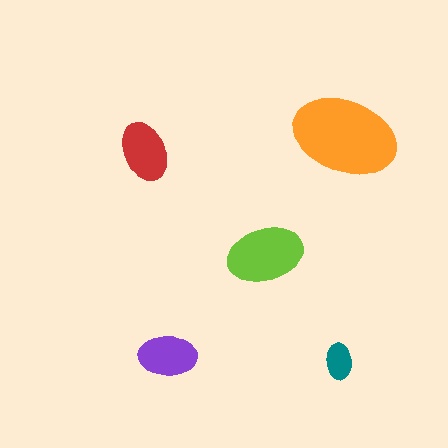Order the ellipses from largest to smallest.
the orange one, the lime one, the red one, the purple one, the teal one.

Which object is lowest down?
The teal ellipse is bottommost.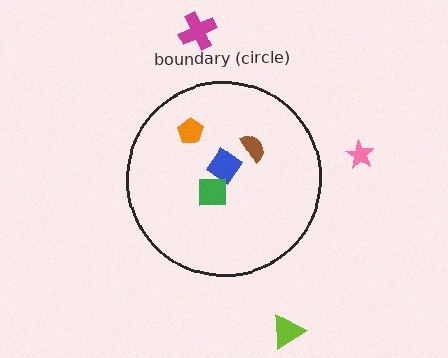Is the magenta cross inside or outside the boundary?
Outside.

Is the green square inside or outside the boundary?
Inside.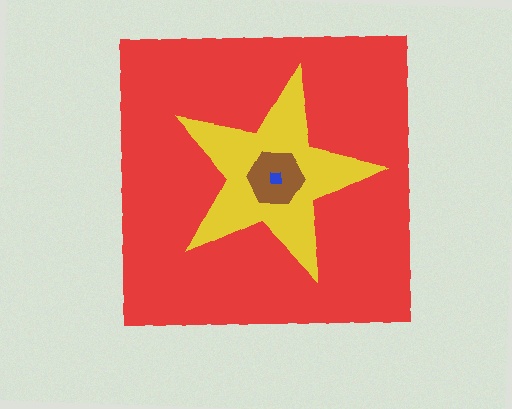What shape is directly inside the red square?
The yellow star.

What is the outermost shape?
The red square.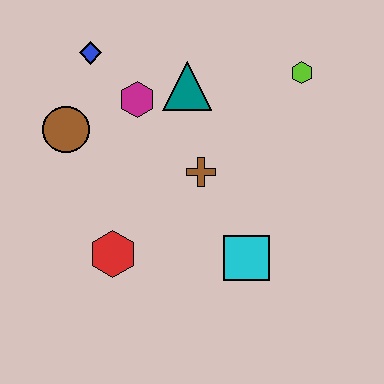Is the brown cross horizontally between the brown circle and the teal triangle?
No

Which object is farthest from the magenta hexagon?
The cyan square is farthest from the magenta hexagon.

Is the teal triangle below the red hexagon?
No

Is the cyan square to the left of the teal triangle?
No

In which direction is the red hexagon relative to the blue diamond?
The red hexagon is below the blue diamond.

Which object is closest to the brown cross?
The teal triangle is closest to the brown cross.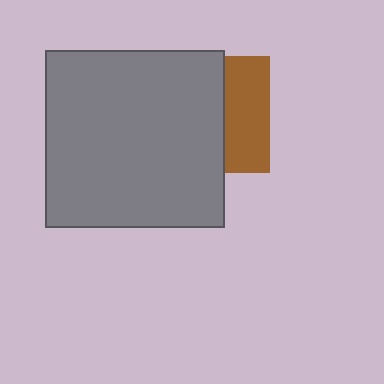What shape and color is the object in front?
The object in front is a gray rectangle.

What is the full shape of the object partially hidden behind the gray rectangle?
The partially hidden object is a brown square.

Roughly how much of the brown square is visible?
A small part of it is visible (roughly 38%).